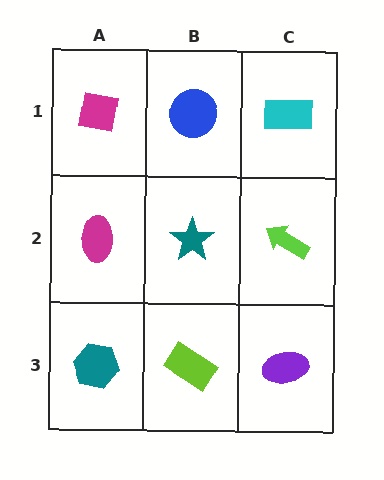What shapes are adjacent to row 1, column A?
A magenta ellipse (row 2, column A), a blue circle (row 1, column B).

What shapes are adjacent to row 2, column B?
A blue circle (row 1, column B), a lime rectangle (row 3, column B), a magenta ellipse (row 2, column A), a lime arrow (row 2, column C).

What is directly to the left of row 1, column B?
A magenta square.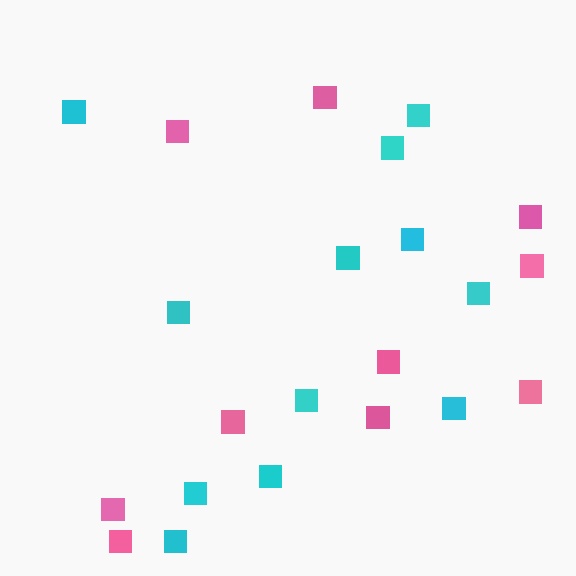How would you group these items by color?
There are 2 groups: one group of pink squares (10) and one group of cyan squares (12).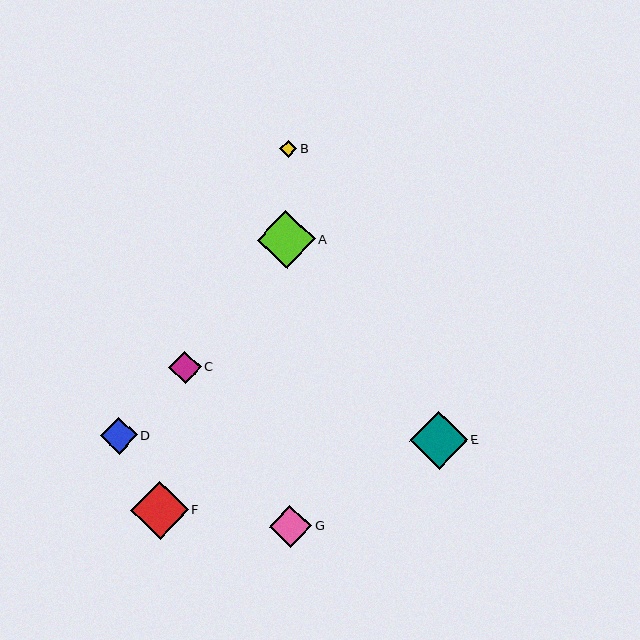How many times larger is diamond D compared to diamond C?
Diamond D is approximately 1.2 times the size of diamond C.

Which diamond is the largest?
Diamond F is the largest with a size of approximately 58 pixels.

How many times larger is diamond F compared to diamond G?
Diamond F is approximately 1.4 times the size of diamond G.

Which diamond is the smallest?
Diamond B is the smallest with a size of approximately 17 pixels.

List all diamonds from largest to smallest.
From largest to smallest: F, A, E, G, D, C, B.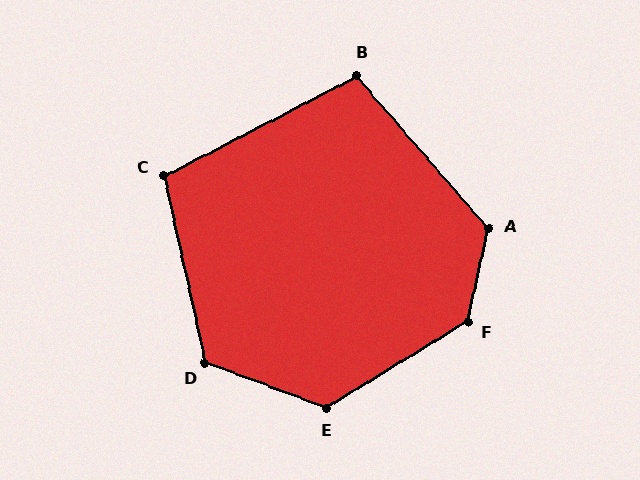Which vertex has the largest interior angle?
F, at approximately 134 degrees.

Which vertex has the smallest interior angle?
B, at approximately 103 degrees.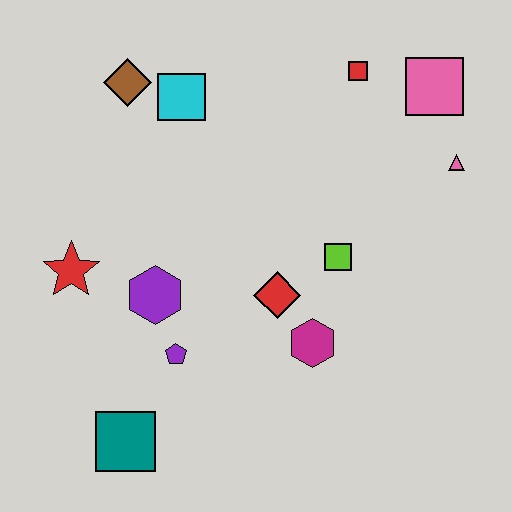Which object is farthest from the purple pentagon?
The pink square is farthest from the purple pentagon.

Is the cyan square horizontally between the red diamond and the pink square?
No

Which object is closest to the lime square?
The red diamond is closest to the lime square.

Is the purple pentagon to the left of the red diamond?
Yes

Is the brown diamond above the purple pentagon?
Yes